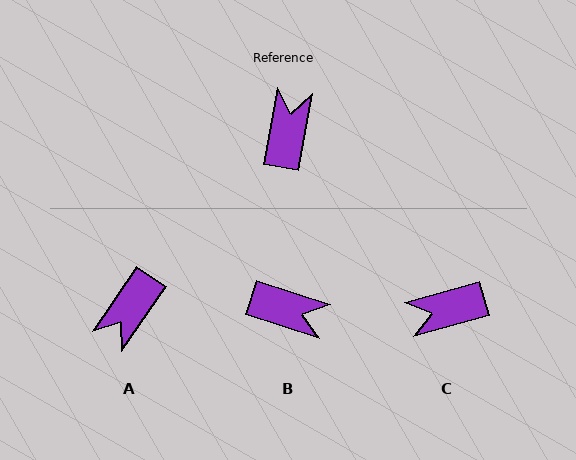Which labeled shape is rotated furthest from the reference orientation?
A, about 156 degrees away.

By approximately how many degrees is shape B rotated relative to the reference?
Approximately 98 degrees clockwise.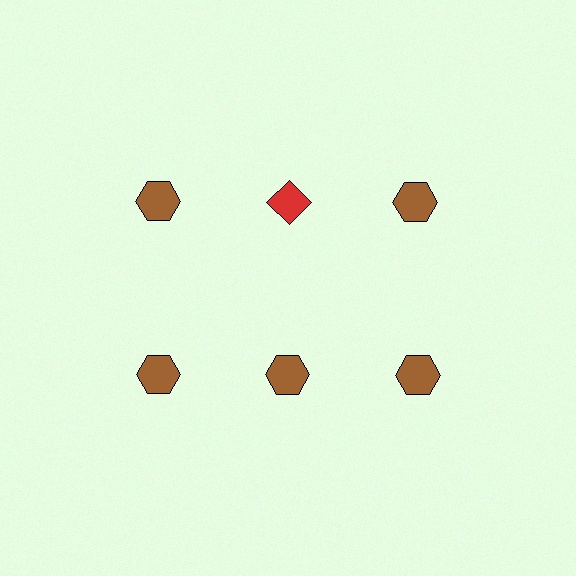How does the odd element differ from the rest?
It differs in both color (red instead of brown) and shape (diamond instead of hexagon).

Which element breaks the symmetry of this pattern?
The red diamond in the top row, second from left column breaks the symmetry. All other shapes are brown hexagons.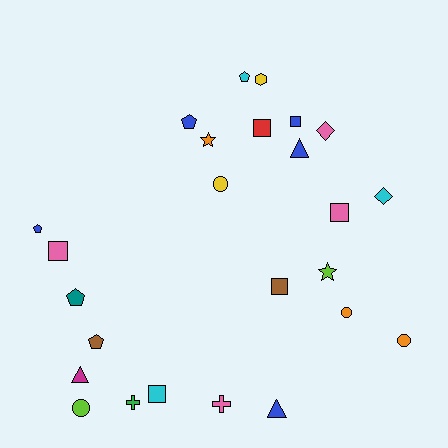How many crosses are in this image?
There are 2 crosses.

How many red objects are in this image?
There is 1 red object.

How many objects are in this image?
There are 25 objects.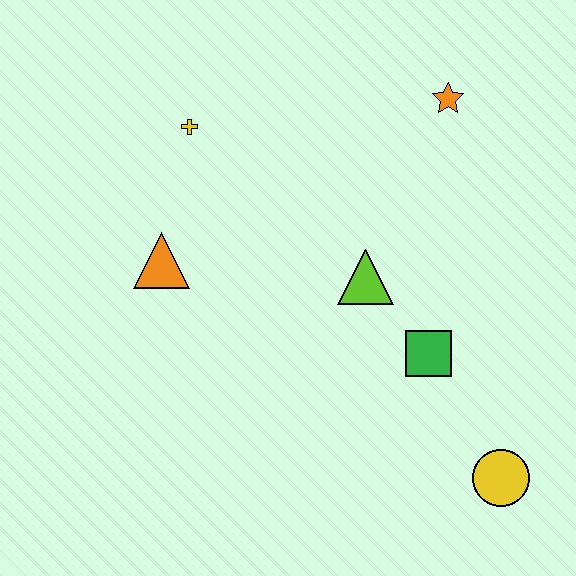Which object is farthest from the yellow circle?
The yellow cross is farthest from the yellow circle.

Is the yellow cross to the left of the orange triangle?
No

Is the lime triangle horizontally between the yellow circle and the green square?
No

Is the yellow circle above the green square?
No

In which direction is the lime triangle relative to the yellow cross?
The lime triangle is to the right of the yellow cross.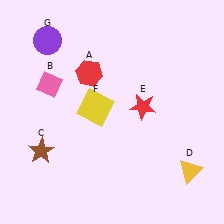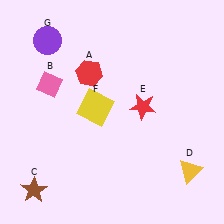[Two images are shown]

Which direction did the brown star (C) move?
The brown star (C) moved down.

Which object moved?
The brown star (C) moved down.